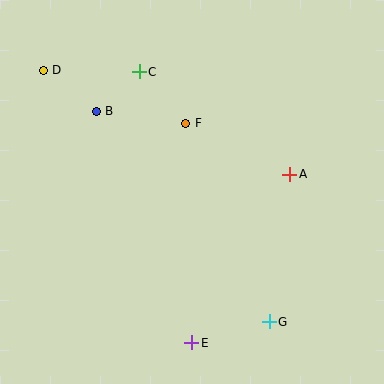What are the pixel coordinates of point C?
Point C is at (139, 72).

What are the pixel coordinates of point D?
Point D is at (43, 70).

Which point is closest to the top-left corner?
Point D is closest to the top-left corner.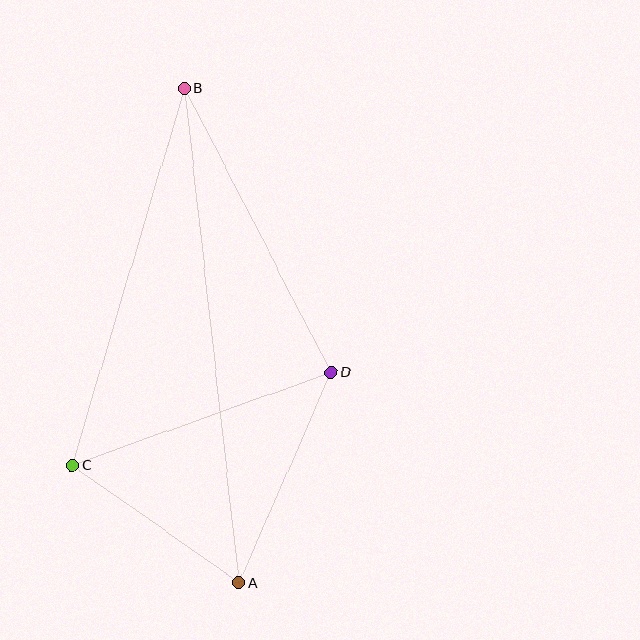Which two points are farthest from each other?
Points A and B are farthest from each other.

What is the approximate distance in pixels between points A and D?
The distance between A and D is approximately 230 pixels.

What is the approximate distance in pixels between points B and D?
The distance between B and D is approximately 320 pixels.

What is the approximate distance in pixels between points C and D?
The distance between C and D is approximately 275 pixels.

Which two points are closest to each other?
Points A and C are closest to each other.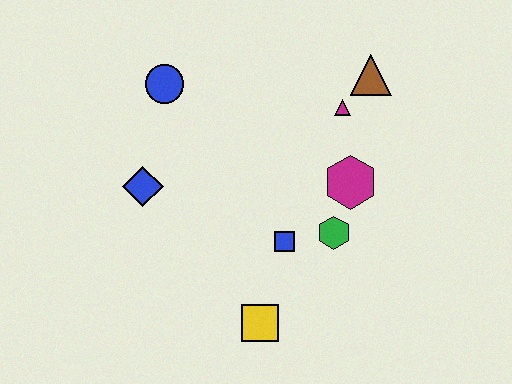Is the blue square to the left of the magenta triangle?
Yes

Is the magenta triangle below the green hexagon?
No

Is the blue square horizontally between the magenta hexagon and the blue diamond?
Yes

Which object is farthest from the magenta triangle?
The yellow square is farthest from the magenta triangle.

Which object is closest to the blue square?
The green hexagon is closest to the blue square.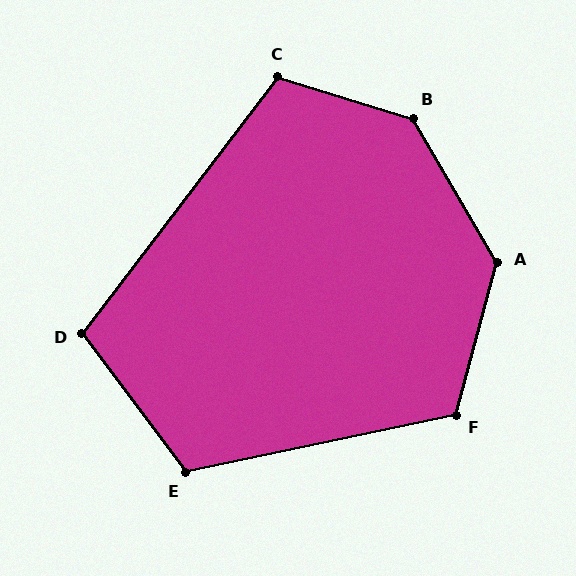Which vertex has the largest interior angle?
B, at approximately 137 degrees.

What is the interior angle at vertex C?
Approximately 111 degrees (obtuse).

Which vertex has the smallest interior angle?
D, at approximately 106 degrees.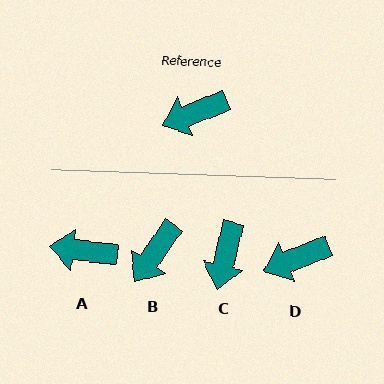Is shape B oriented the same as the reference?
No, it is off by about 34 degrees.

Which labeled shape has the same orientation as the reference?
D.